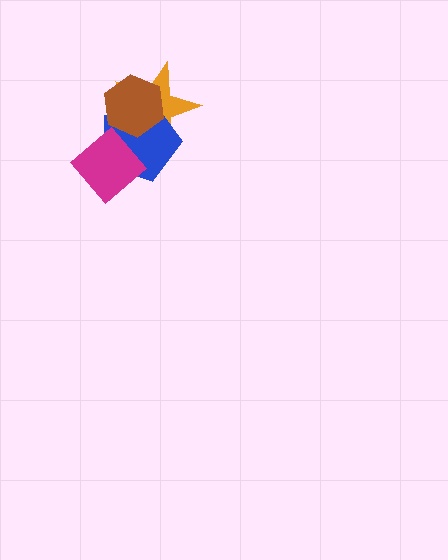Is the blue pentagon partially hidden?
Yes, it is partially covered by another shape.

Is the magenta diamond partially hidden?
No, no other shape covers it.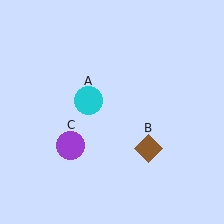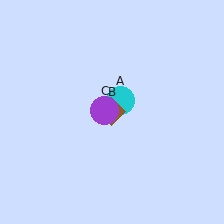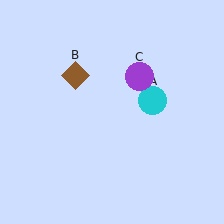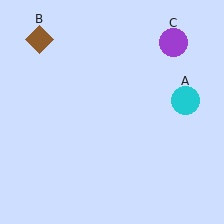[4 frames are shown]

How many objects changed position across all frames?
3 objects changed position: cyan circle (object A), brown diamond (object B), purple circle (object C).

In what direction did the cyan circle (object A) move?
The cyan circle (object A) moved right.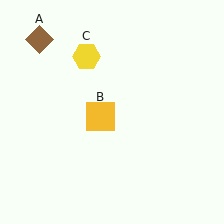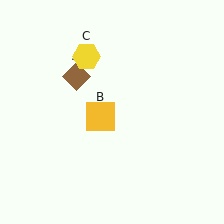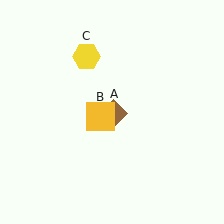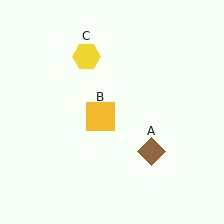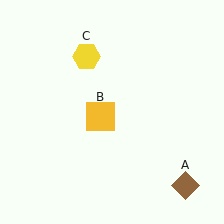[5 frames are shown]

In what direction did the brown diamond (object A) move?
The brown diamond (object A) moved down and to the right.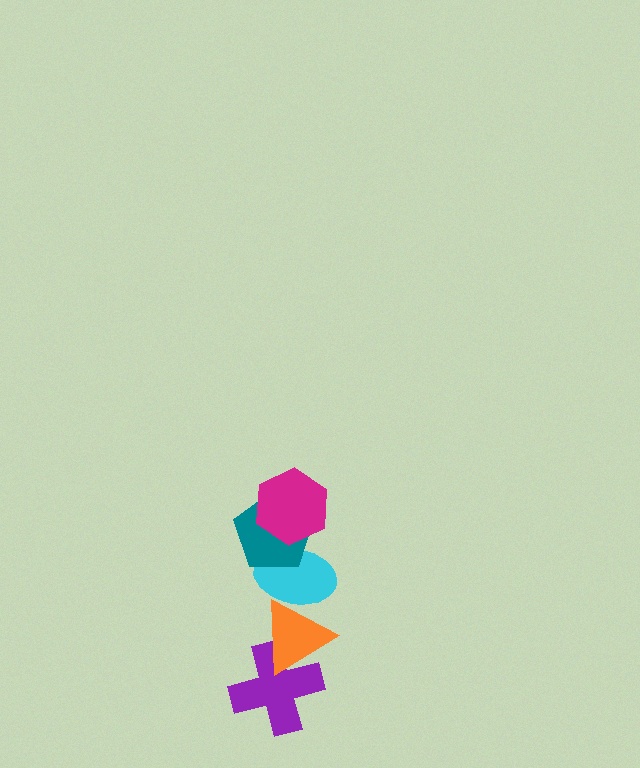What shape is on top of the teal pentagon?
The magenta hexagon is on top of the teal pentagon.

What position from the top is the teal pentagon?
The teal pentagon is 2nd from the top.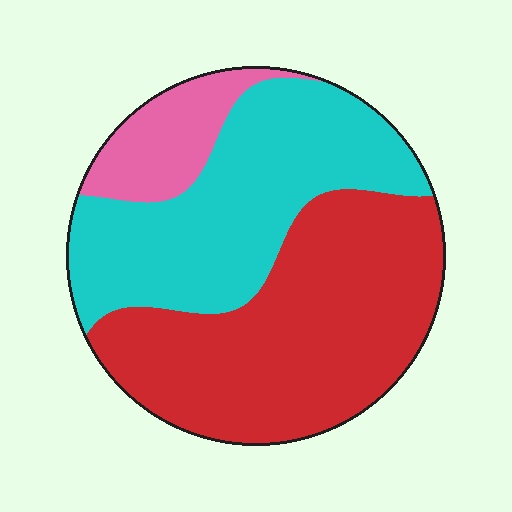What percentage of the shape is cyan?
Cyan covers 39% of the shape.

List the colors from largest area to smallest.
From largest to smallest: red, cyan, pink.